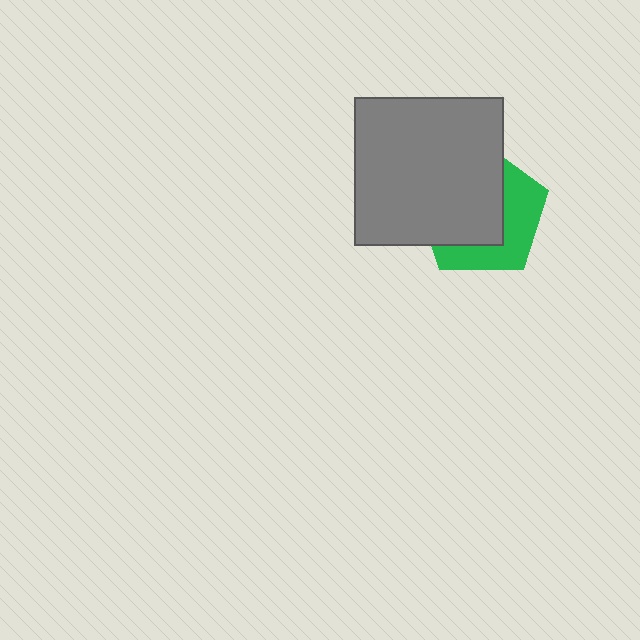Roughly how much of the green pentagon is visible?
A small part of it is visible (roughly 41%).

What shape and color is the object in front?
The object in front is a gray square.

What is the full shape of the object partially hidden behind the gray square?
The partially hidden object is a green pentagon.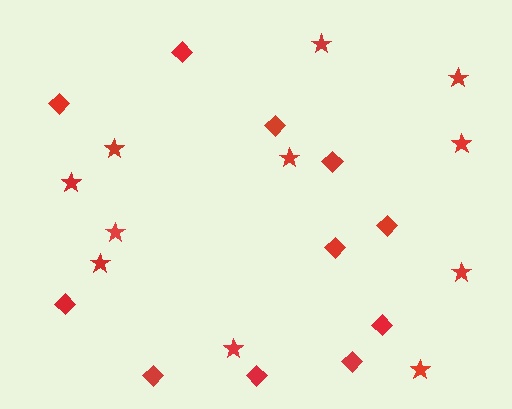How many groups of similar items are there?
There are 2 groups: one group of diamonds (11) and one group of stars (11).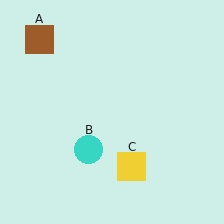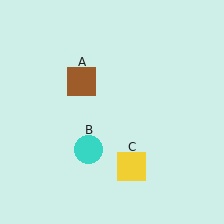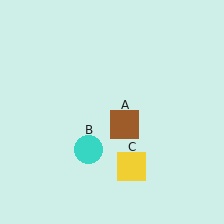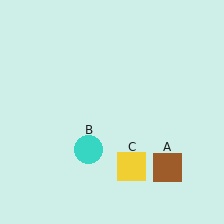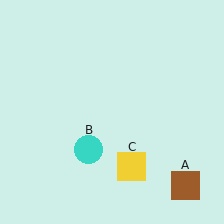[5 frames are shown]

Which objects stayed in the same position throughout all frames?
Cyan circle (object B) and yellow square (object C) remained stationary.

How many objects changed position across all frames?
1 object changed position: brown square (object A).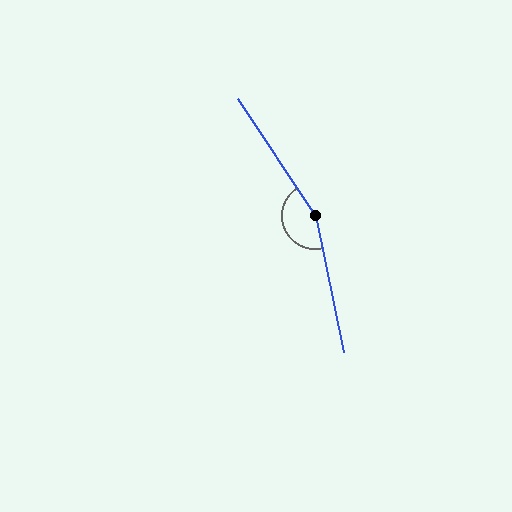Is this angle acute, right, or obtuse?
It is obtuse.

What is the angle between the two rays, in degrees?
Approximately 158 degrees.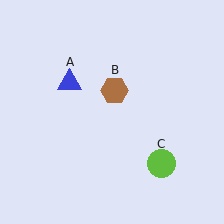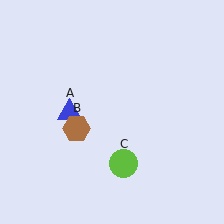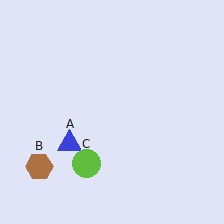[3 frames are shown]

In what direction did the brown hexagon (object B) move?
The brown hexagon (object B) moved down and to the left.